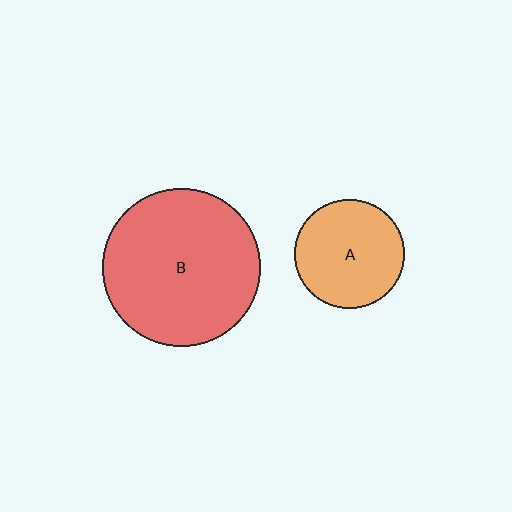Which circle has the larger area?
Circle B (red).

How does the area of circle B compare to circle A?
Approximately 2.1 times.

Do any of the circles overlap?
No, none of the circles overlap.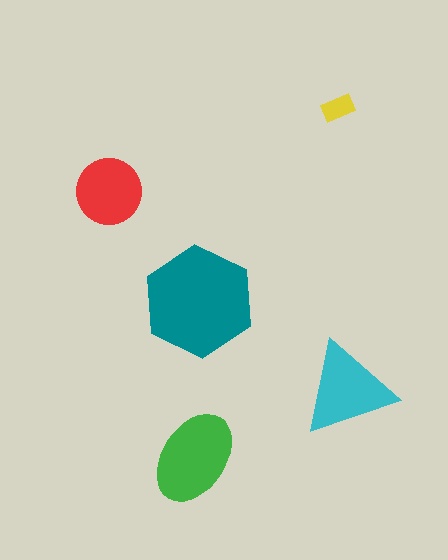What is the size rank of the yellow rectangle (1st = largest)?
5th.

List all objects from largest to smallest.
The teal hexagon, the green ellipse, the cyan triangle, the red circle, the yellow rectangle.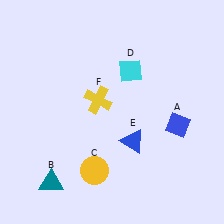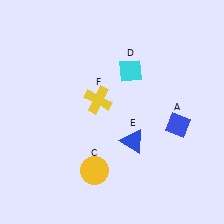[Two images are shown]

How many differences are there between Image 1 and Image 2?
There is 1 difference between the two images.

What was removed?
The teal triangle (B) was removed in Image 2.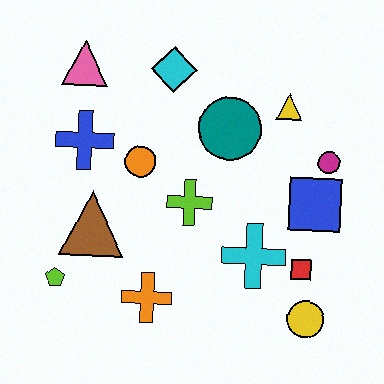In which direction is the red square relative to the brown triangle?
The red square is to the right of the brown triangle.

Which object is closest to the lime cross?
The orange circle is closest to the lime cross.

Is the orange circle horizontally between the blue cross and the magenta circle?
Yes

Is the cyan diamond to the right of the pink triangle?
Yes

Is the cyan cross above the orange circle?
No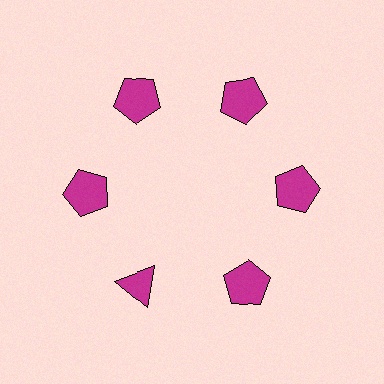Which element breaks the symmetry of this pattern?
The magenta triangle at roughly the 7 o'clock position breaks the symmetry. All other shapes are magenta pentagons.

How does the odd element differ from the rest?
It has a different shape: triangle instead of pentagon.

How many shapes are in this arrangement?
There are 6 shapes arranged in a ring pattern.